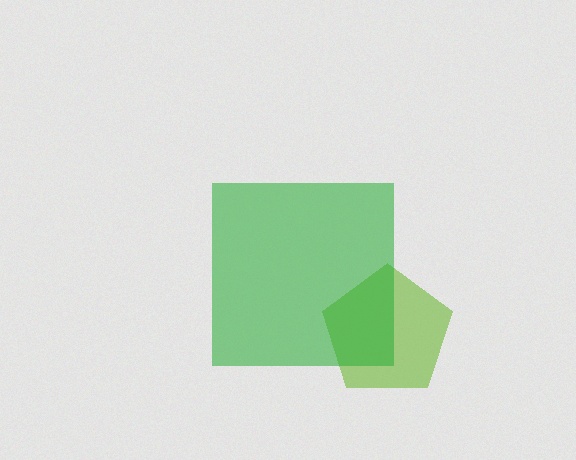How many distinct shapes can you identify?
There are 2 distinct shapes: a lime pentagon, a green square.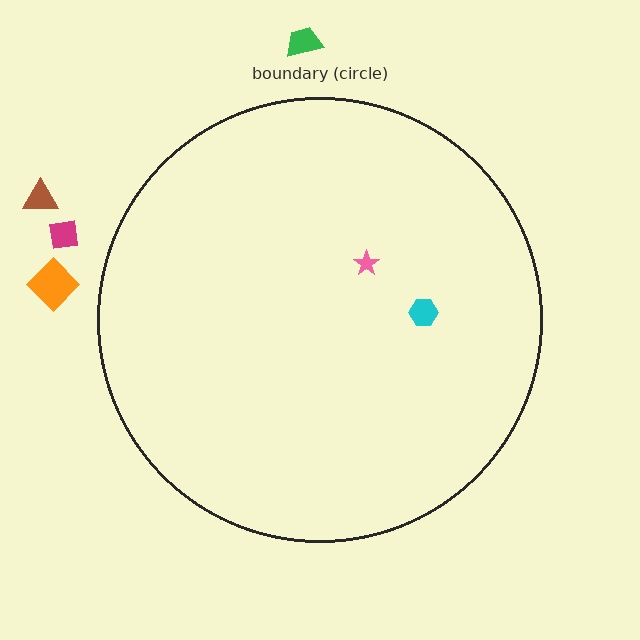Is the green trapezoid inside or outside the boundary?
Outside.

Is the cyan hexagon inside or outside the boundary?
Inside.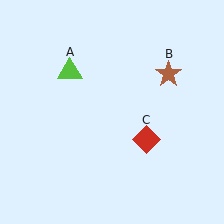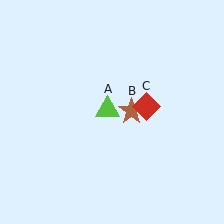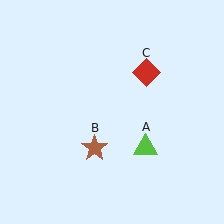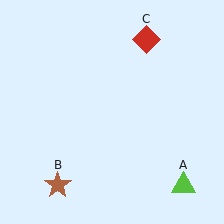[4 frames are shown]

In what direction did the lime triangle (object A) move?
The lime triangle (object A) moved down and to the right.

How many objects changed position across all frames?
3 objects changed position: lime triangle (object A), brown star (object B), red diamond (object C).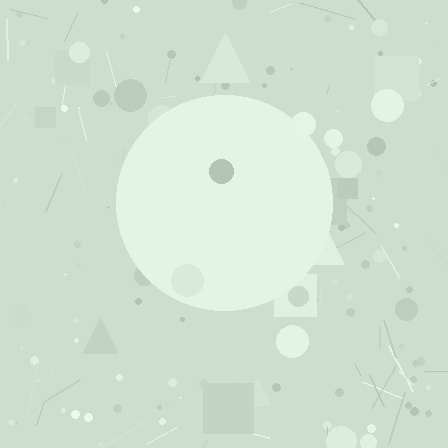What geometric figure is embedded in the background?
A circle is embedded in the background.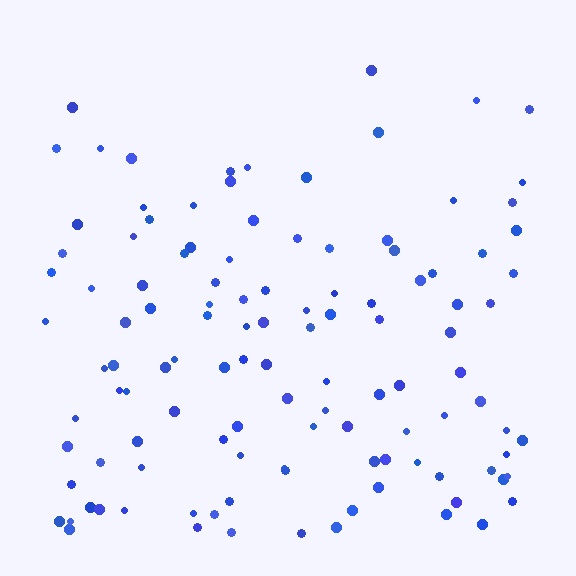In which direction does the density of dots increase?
From top to bottom, with the bottom side densest.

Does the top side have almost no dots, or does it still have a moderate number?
Still a moderate number, just noticeably fewer than the bottom.